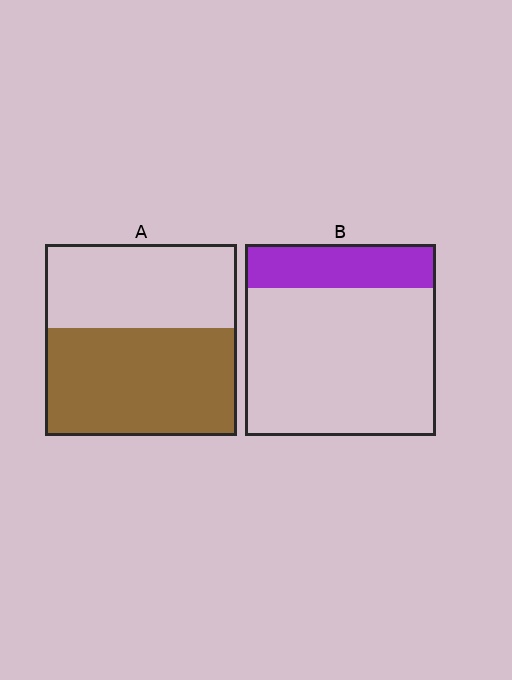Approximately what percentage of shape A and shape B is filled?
A is approximately 55% and B is approximately 25%.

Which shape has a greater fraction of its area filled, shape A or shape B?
Shape A.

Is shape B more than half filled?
No.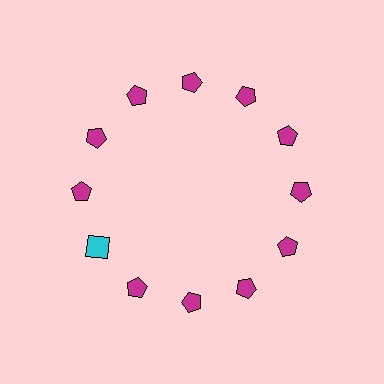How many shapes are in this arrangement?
There are 12 shapes arranged in a ring pattern.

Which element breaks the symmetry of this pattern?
The cyan square at roughly the 8 o'clock position breaks the symmetry. All other shapes are magenta pentagons.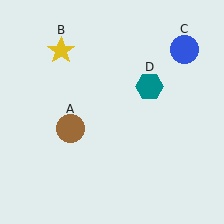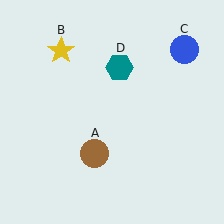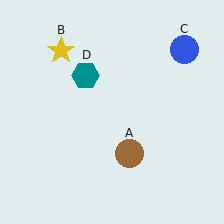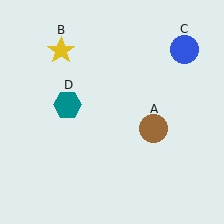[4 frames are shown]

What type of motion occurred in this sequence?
The brown circle (object A), teal hexagon (object D) rotated counterclockwise around the center of the scene.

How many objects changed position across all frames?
2 objects changed position: brown circle (object A), teal hexagon (object D).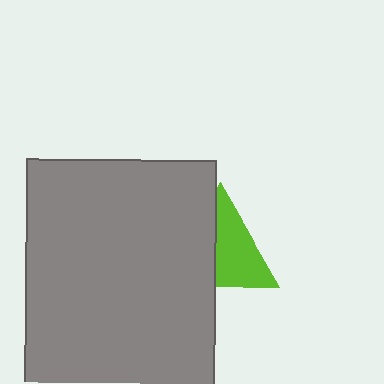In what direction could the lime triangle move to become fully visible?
The lime triangle could move right. That would shift it out from behind the gray rectangle entirely.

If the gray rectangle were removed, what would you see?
You would see the complete lime triangle.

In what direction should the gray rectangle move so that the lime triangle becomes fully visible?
The gray rectangle should move left. That is the shortest direction to clear the overlap and leave the lime triangle fully visible.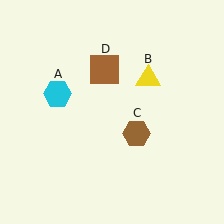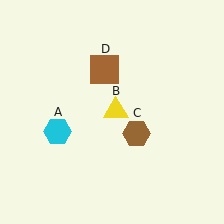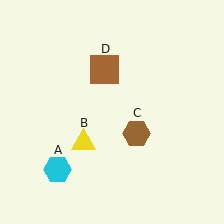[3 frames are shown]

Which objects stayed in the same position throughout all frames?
Brown hexagon (object C) and brown square (object D) remained stationary.